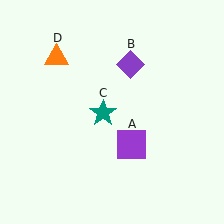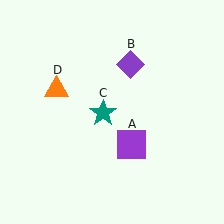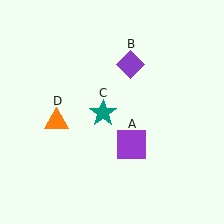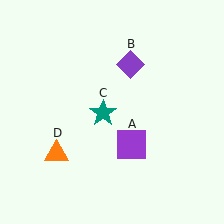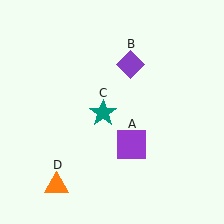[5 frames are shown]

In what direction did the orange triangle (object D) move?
The orange triangle (object D) moved down.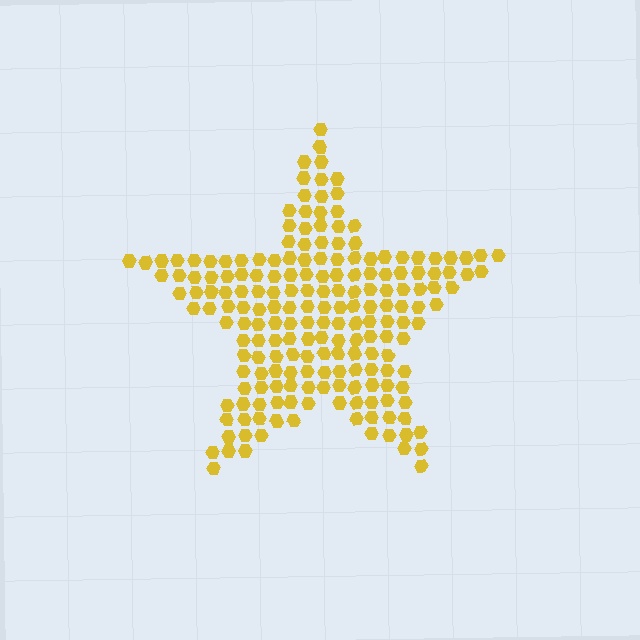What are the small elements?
The small elements are hexagons.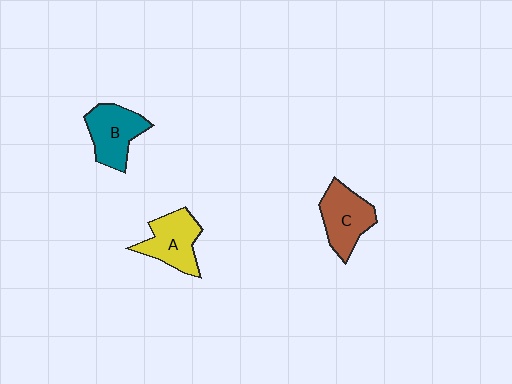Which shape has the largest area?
Shape C (brown).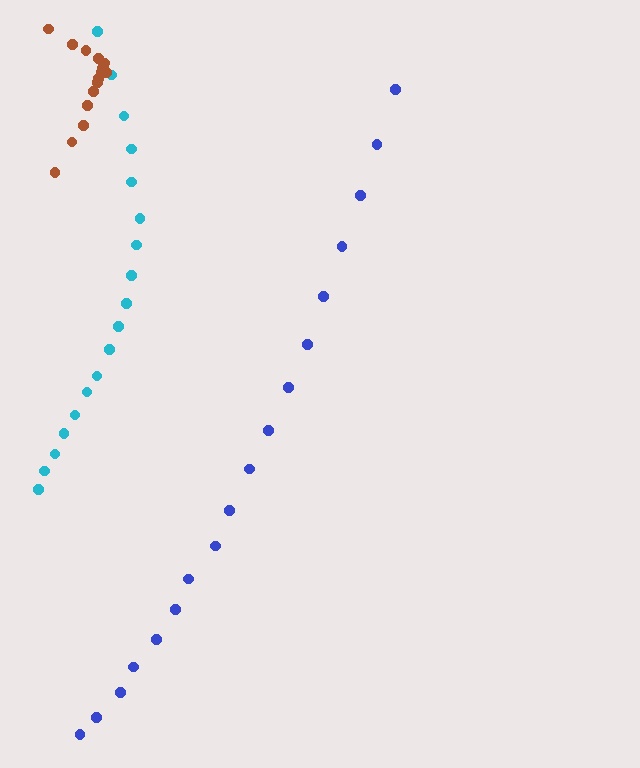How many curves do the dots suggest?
There are 3 distinct paths.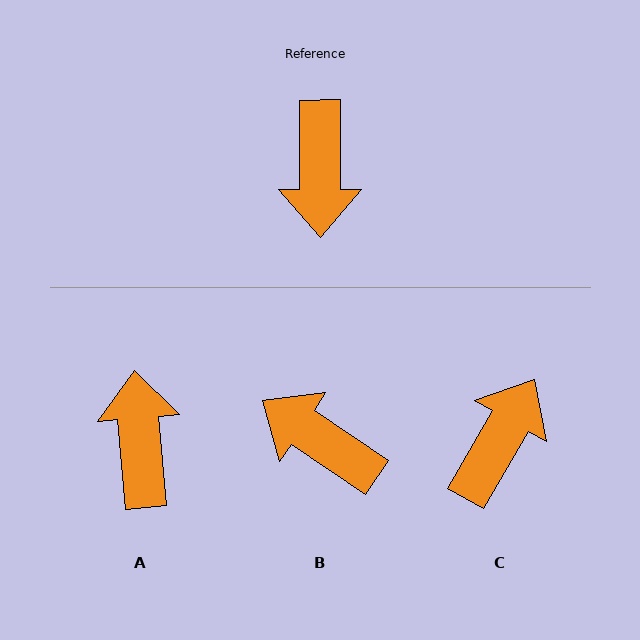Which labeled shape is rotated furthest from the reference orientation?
A, about 176 degrees away.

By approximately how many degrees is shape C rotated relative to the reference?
Approximately 150 degrees counter-clockwise.